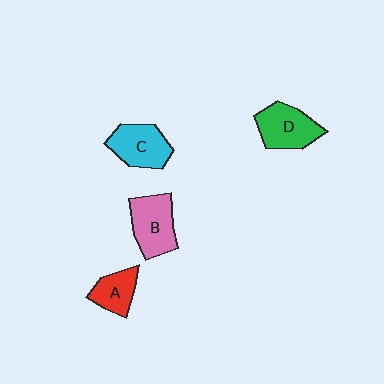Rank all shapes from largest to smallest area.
From largest to smallest: B (pink), D (green), C (cyan), A (red).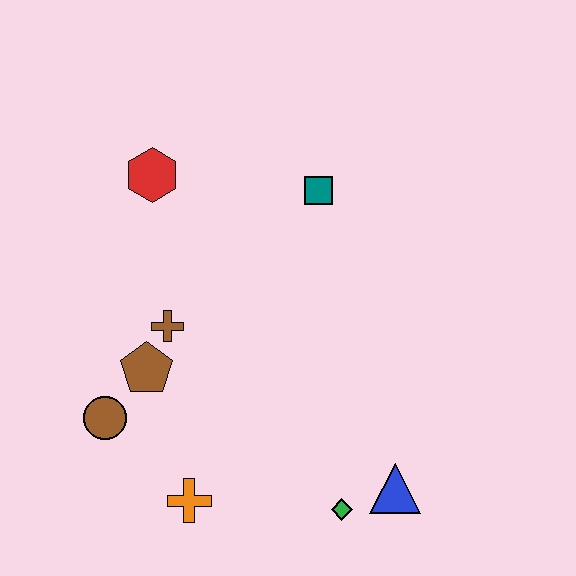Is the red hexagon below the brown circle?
No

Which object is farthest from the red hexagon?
The blue triangle is farthest from the red hexagon.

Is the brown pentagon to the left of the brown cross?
Yes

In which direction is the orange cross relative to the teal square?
The orange cross is below the teal square.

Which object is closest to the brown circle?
The brown pentagon is closest to the brown circle.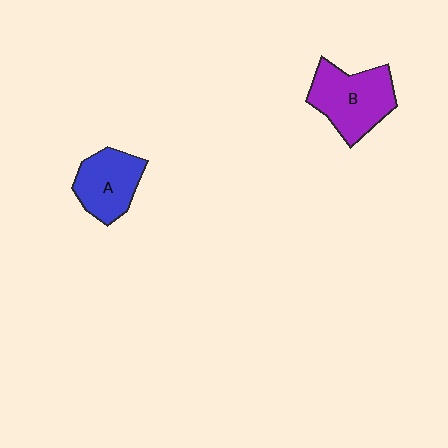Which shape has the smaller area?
Shape A (blue).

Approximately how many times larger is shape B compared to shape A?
Approximately 1.3 times.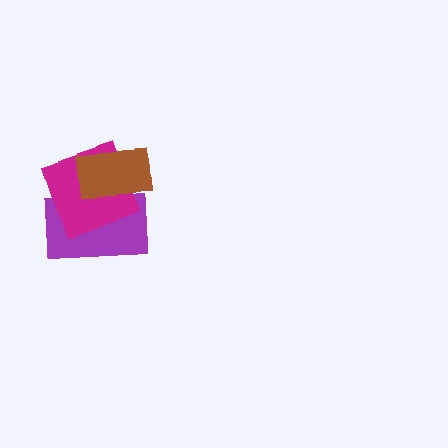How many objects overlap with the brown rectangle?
2 objects overlap with the brown rectangle.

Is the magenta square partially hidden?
Yes, it is partially covered by another shape.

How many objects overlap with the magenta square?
2 objects overlap with the magenta square.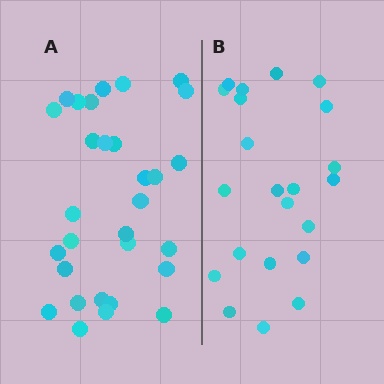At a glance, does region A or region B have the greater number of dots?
Region A (the left region) has more dots.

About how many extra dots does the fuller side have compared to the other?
Region A has roughly 8 or so more dots than region B.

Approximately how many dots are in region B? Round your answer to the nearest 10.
About 20 dots. (The exact count is 22, which rounds to 20.)